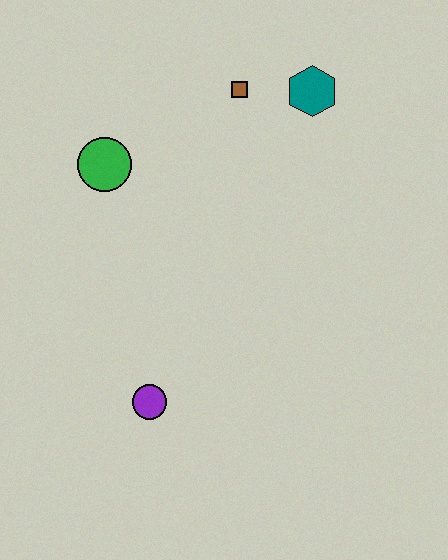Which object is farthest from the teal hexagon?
The purple circle is farthest from the teal hexagon.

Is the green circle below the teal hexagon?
Yes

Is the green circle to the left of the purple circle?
Yes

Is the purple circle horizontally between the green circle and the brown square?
Yes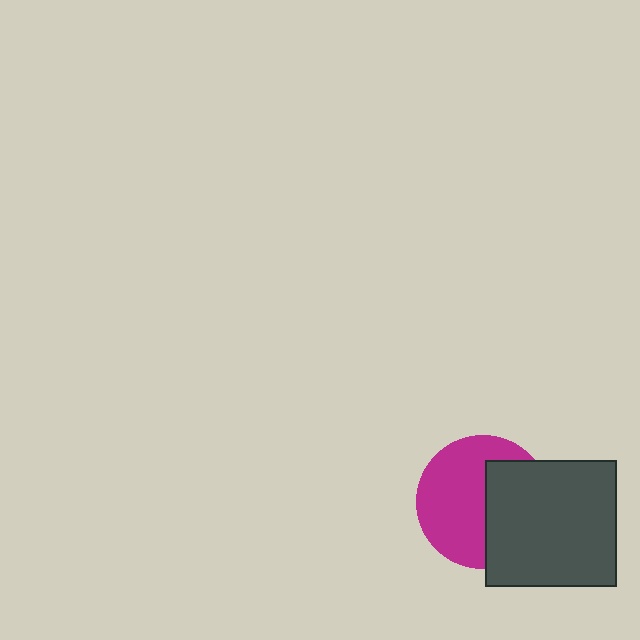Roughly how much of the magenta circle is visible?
About half of it is visible (roughly 58%).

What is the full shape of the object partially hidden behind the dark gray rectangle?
The partially hidden object is a magenta circle.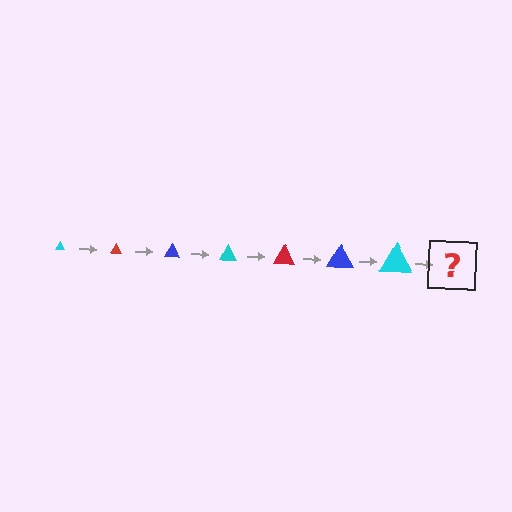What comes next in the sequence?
The next element should be a red triangle, larger than the previous one.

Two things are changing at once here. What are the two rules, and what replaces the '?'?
The two rules are that the triangle grows larger each step and the color cycles through cyan, red, and blue. The '?' should be a red triangle, larger than the previous one.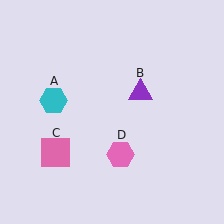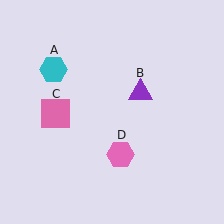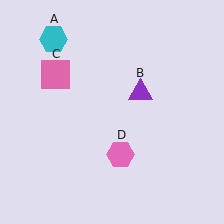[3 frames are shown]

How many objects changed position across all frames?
2 objects changed position: cyan hexagon (object A), pink square (object C).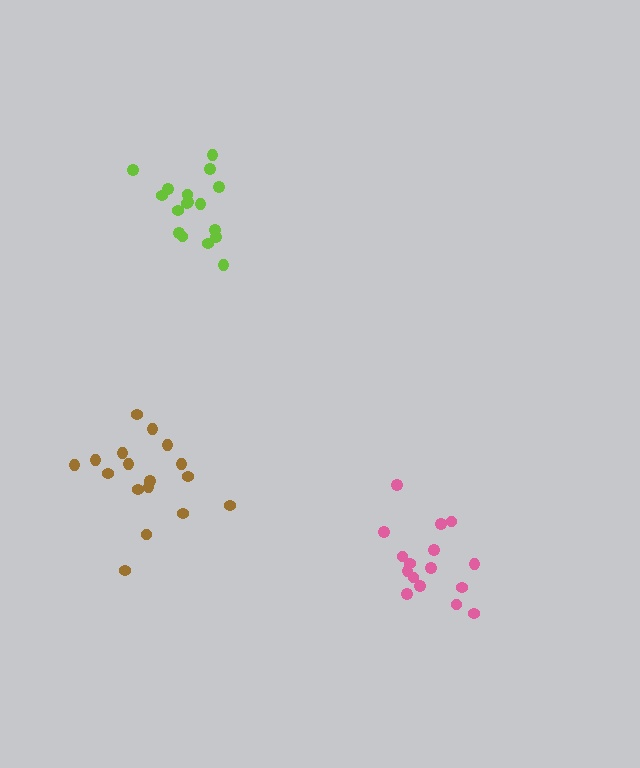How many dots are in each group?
Group 1: 16 dots, Group 2: 17 dots, Group 3: 17 dots (50 total).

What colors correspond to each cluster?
The clusters are colored: pink, lime, brown.